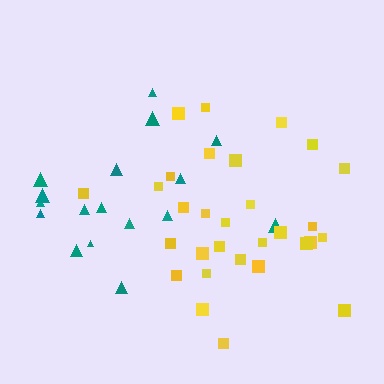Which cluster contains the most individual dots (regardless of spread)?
Yellow (30).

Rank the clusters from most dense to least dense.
yellow, teal.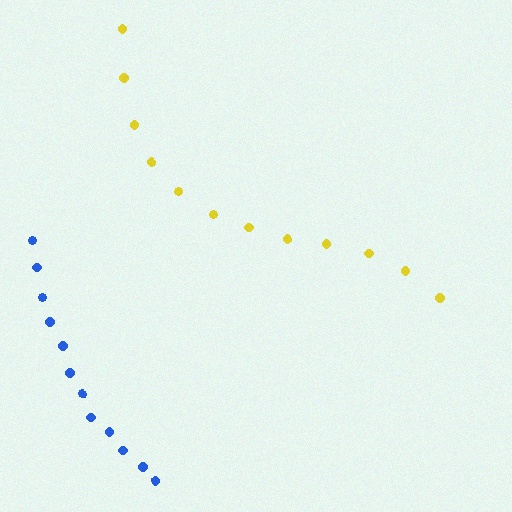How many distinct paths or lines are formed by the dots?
There are 2 distinct paths.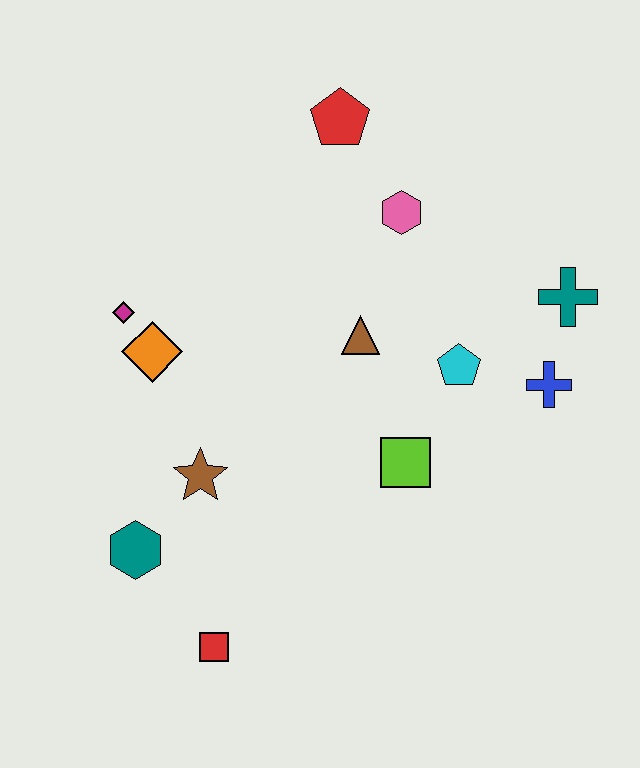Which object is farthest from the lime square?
The red pentagon is farthest from the lime square.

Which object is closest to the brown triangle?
The cyan pentagon is closest to the brown triangle.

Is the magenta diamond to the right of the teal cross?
No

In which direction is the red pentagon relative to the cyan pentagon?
The red pentagon is above the cyan pentagon.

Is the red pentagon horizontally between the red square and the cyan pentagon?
Yes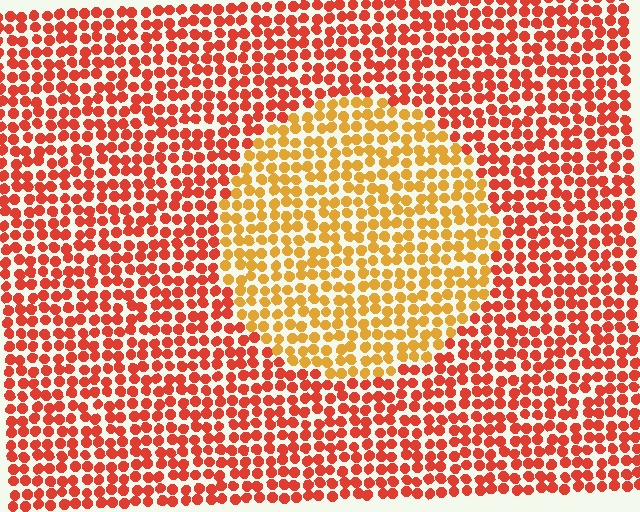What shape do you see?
I see a circle.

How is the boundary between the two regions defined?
The boundary is defined purely by a slight shift in hue (about 36 degrees). Spacing, size, and orientation are identical on both sides.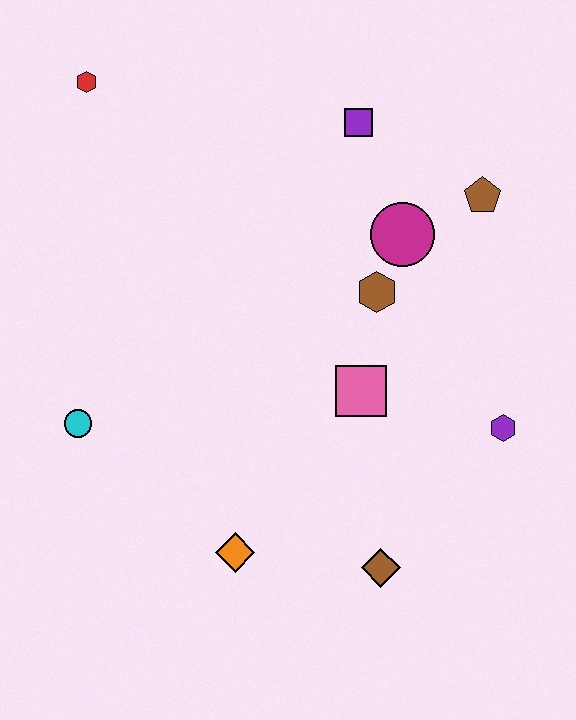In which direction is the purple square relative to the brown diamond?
The purple square is above the brown diamond.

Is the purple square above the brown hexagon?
Yes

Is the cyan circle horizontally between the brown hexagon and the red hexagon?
No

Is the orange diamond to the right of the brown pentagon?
No